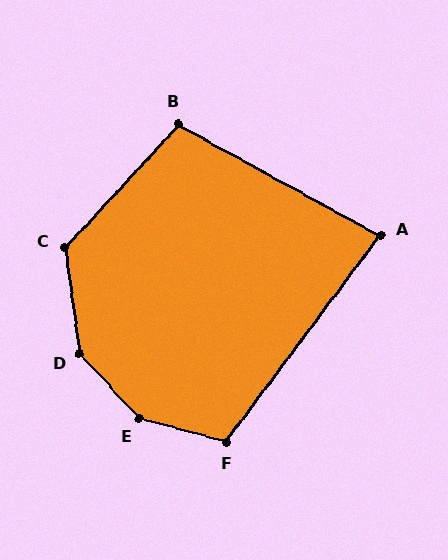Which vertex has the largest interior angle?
E, at approximately 148 degrees.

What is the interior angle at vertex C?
Approximately 130 degrees (obtuse).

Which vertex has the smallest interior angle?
A, at approximately 82 degrees.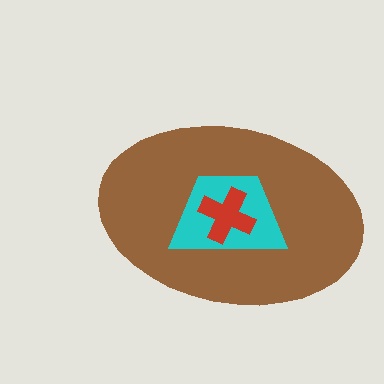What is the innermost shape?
The red cross.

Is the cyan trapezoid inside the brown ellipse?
Yes.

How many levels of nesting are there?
3.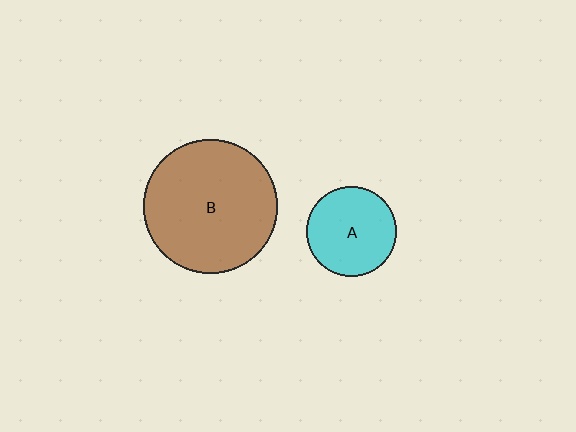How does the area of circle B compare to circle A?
Approximately 2.2 times.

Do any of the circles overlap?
No, none of the circles overlap.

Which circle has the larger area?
Circle B (brown).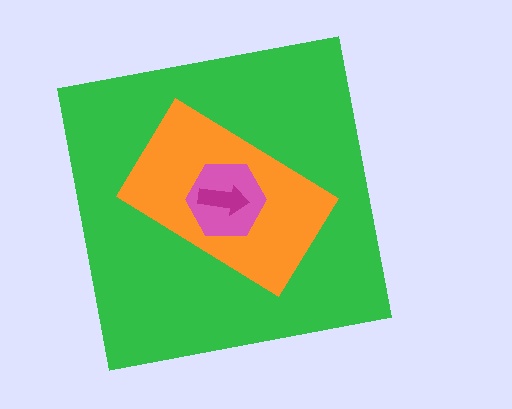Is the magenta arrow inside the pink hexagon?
Yes.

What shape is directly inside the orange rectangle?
The pink hexagon.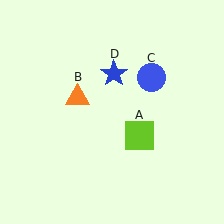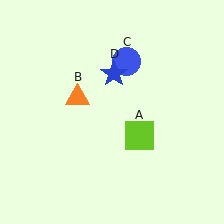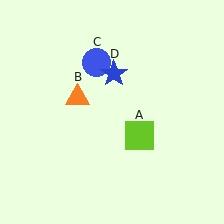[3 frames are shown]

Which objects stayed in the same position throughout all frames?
Lime square (object A) and orange triangle (object B) and blue star (object D) remained stationary.